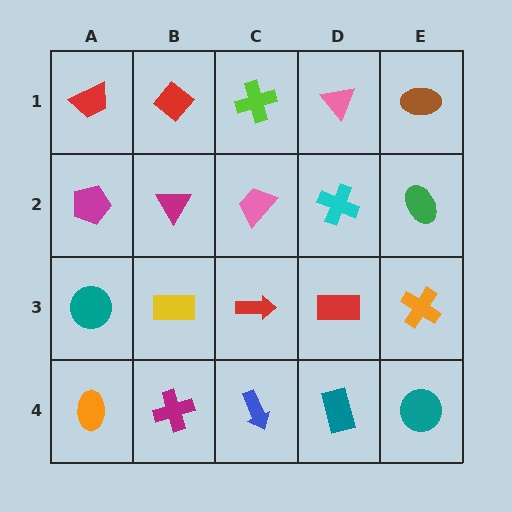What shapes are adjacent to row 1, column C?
A pink trapezoid (row 2, column C), a red diamond (row 1, column B), a pink triangle (row 1, column D).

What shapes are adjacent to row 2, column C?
A lime cross (row 1, column C), a red arrow (row 3, column C), a magenta triangle (row 2, column B), a cyan cross (row 2, column D).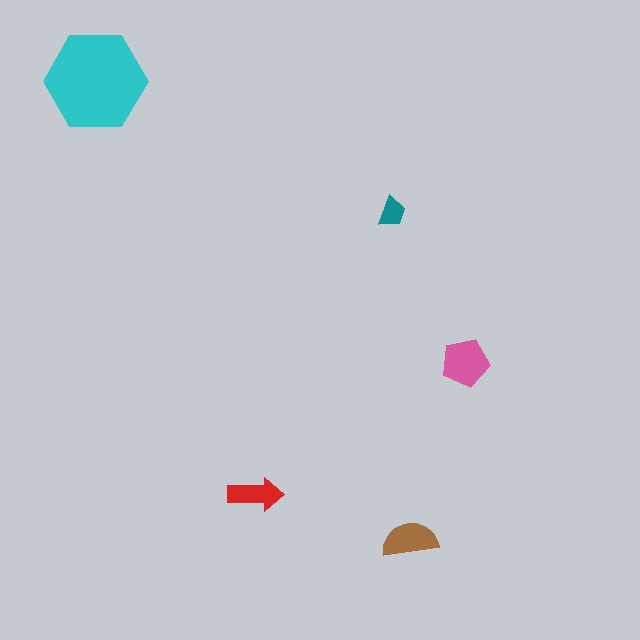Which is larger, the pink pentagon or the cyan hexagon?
The cyan hexagon.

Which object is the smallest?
The teal trapezoid.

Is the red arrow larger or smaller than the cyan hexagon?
Smaller.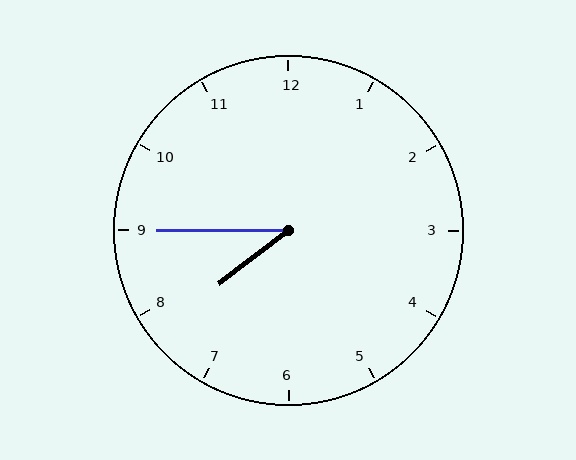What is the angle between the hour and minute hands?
Approximately 38 degrees.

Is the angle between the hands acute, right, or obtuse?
It is acute.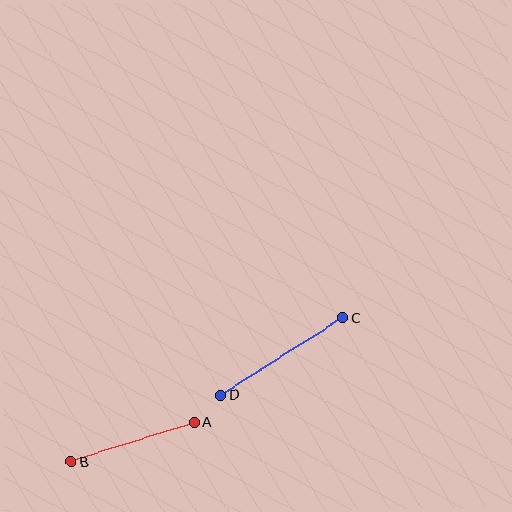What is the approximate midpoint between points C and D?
The midpoint is at approximately (282, 356) pixels.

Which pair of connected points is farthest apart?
Points C and D are farthest apart.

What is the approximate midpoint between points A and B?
The midpoint is at approximately (133, 442) pixels.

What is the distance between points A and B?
The distance is approximately 129 pixels.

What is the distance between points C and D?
The distance is approximately 144 pixels.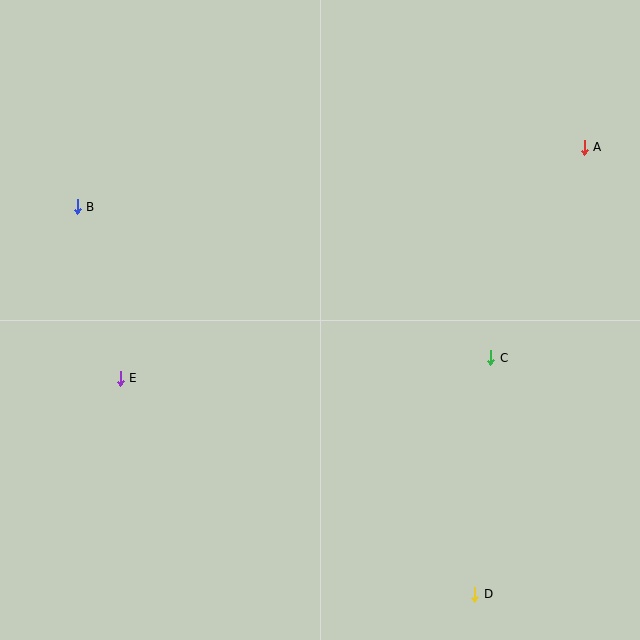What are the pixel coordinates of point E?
Point E is at (120, 378).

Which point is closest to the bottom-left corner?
Point E is closest to the bottom-left corner.